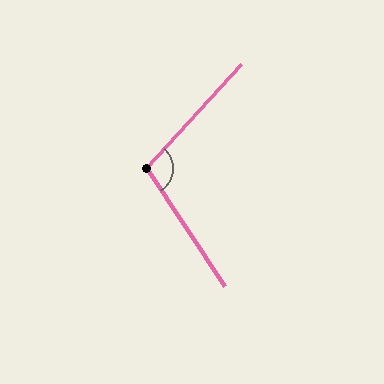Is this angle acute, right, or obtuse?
It is obtuse.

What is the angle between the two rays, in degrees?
Approximately 104 degrees.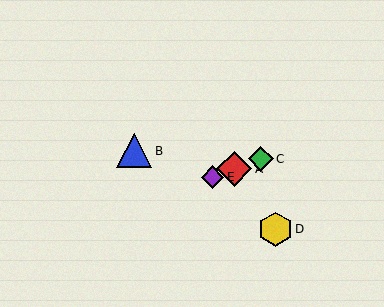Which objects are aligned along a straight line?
Objects A, C, E are aligned along a straight line.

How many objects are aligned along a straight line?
3 objects (A, C, E) are aligned along a straight line.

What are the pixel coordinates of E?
Object E is at (212, 177).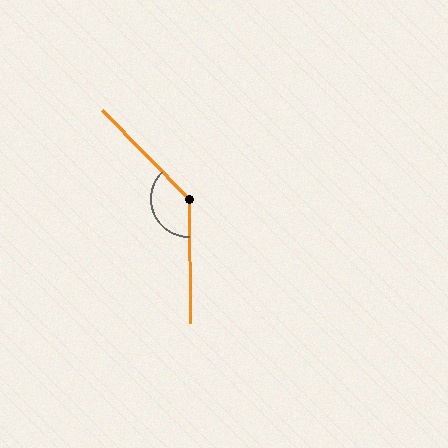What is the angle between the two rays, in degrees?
Approximately 136 degrees.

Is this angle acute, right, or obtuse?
It is obtuse.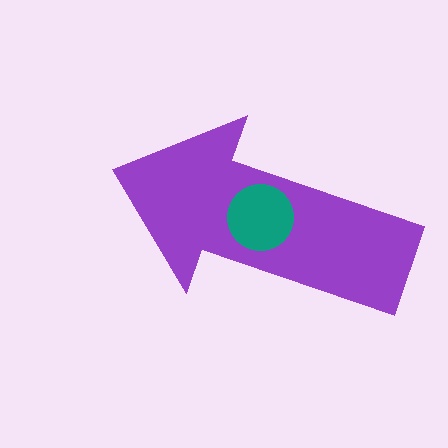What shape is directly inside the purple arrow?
The teal circle.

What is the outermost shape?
The purple arrow.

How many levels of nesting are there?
2.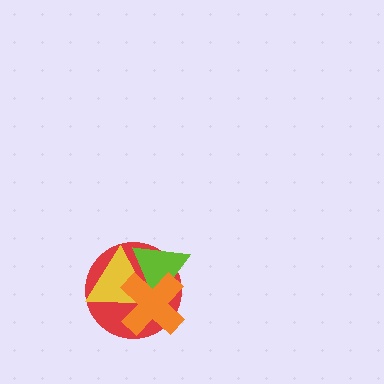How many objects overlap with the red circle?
3 objects overlap with the red circle.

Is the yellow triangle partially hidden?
Yes, it is partially covered by another shape.